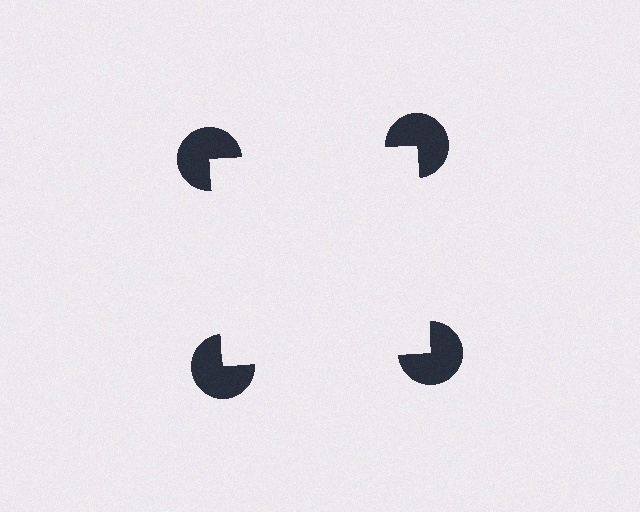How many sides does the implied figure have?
4 sides.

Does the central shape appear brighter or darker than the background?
It typically appears slightly brighter than the background, even though no actual brightness change is drawn.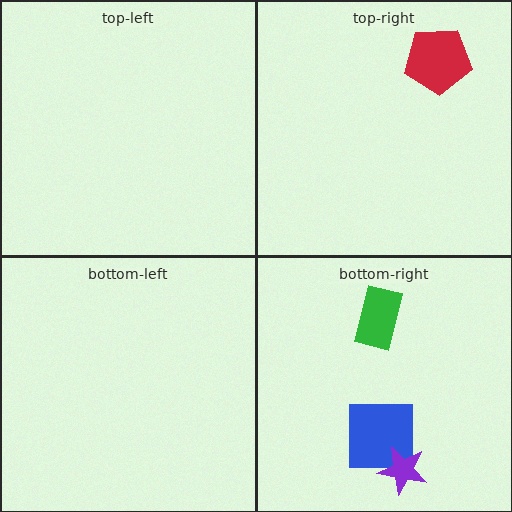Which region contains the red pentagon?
The top-right region.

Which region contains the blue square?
The bottom-right region.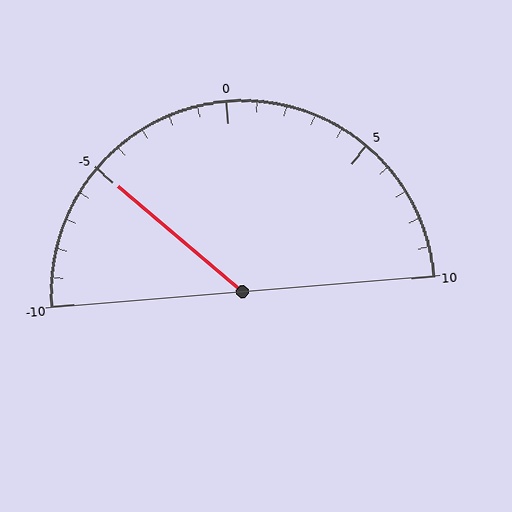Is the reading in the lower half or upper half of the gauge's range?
The reading is in the lower half of the range (-10 to 10).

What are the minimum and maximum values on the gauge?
The gauge ranges from -10 to 10.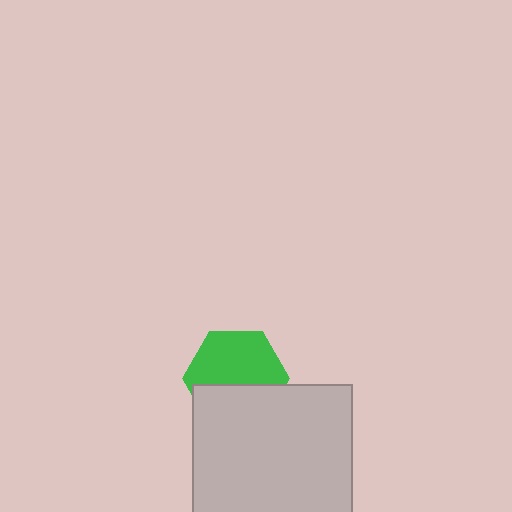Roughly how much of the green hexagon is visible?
About half of it is visible (roughly 58%).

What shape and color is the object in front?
The object in front is a light gray square.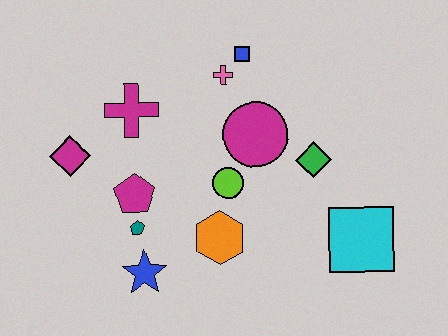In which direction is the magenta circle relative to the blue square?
The magenta circle is below the blue square.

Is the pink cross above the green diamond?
Yes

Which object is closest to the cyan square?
The green diamond is closest to the cyan square.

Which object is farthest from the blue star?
The blue square is farthest from the blue star.